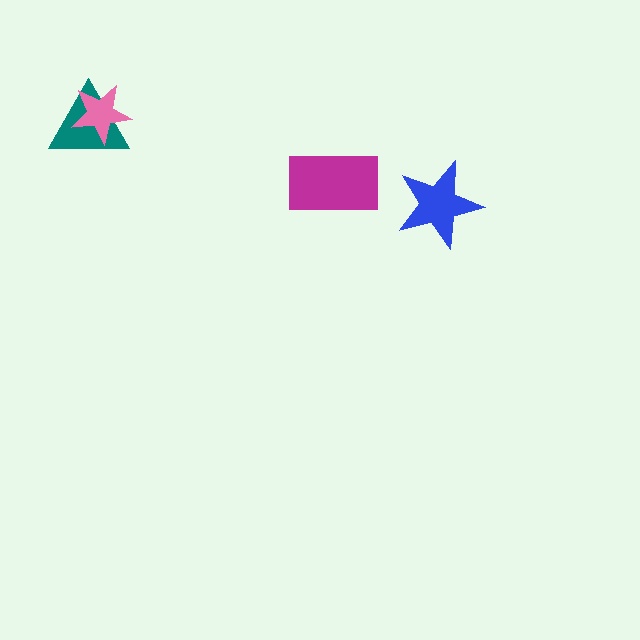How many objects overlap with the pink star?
1 object overlaps with the pink star.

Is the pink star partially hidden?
No, no other shape covers it.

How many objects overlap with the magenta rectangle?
0 objects overlap with the magenta rectangle.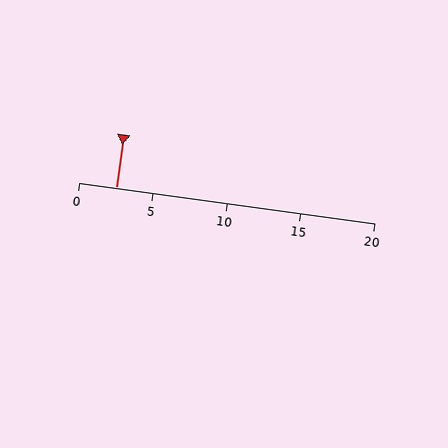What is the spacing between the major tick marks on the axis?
The major ticks are spaced 5 apart.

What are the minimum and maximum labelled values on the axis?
The axis runs from 0 to 20.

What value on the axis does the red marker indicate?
The marker indicates approximately 2.5.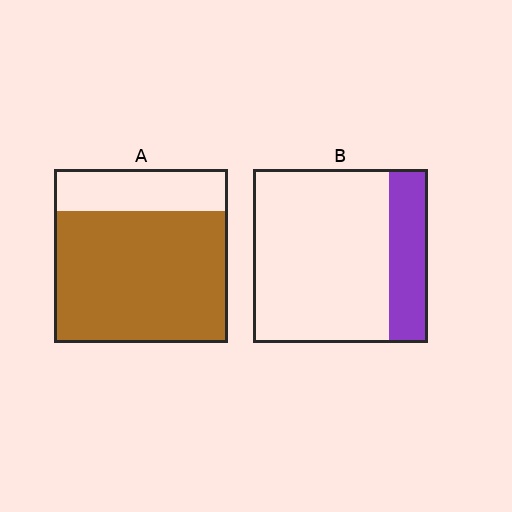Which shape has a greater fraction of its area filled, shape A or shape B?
Shape A.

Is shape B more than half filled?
No.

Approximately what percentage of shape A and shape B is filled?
A is approximately 75% and B is approximately 20%.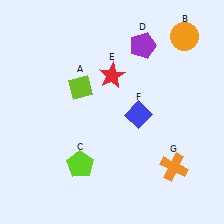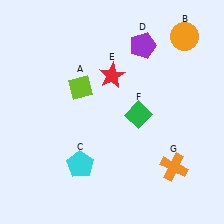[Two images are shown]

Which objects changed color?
C changed from lime to cyan. F changed from blue to green.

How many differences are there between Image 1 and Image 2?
There are 2 differences between the two images.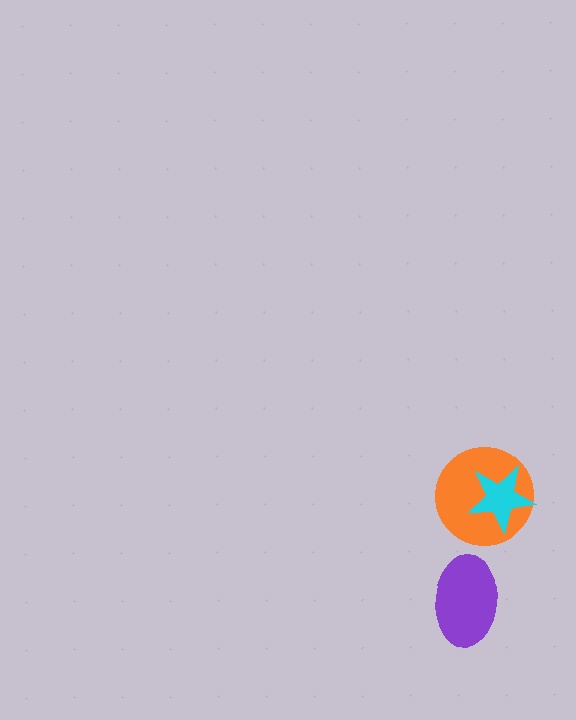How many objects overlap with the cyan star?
1 object overlaps with the cyan star.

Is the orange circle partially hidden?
Yes, it is partially covered by another shape.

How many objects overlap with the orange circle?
1 object overlaps with the orange circle.